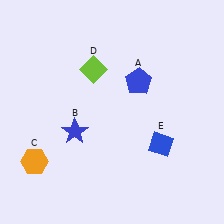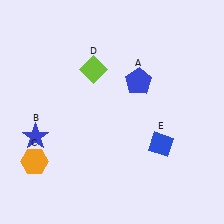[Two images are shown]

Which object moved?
The blue star (B) moved left.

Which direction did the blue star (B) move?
The blue star (B) moved left.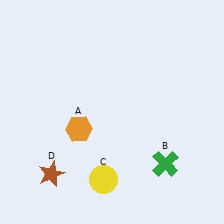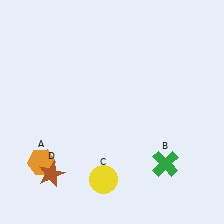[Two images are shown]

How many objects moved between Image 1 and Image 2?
1 object moved between the two images.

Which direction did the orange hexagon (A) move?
The orange hexagon (A) moved left.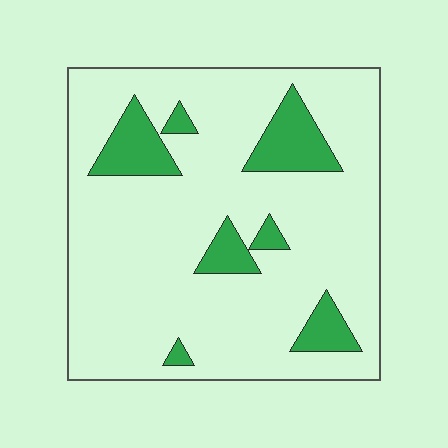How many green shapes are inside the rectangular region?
7.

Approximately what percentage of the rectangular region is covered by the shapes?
Approximately 15%.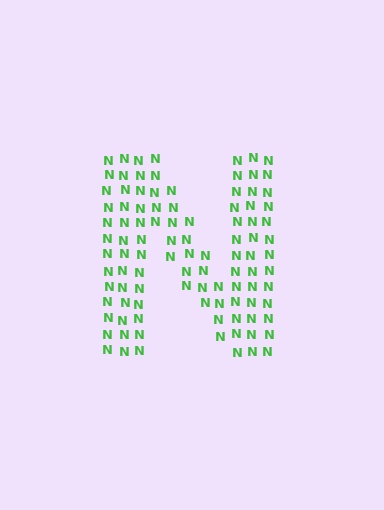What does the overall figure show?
The overall figure shows the letter N.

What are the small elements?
The small elements are letter N's.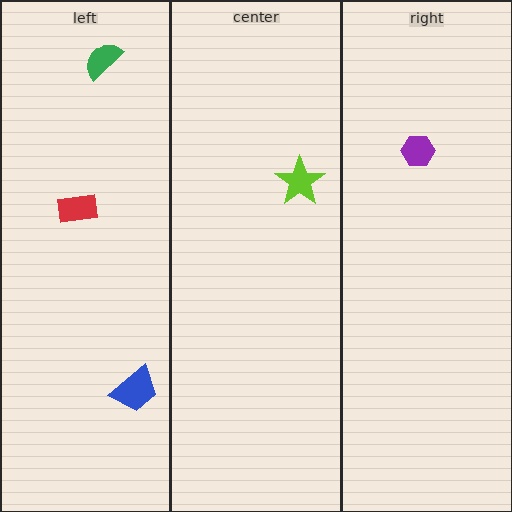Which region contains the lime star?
The center region.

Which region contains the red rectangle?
The left region.